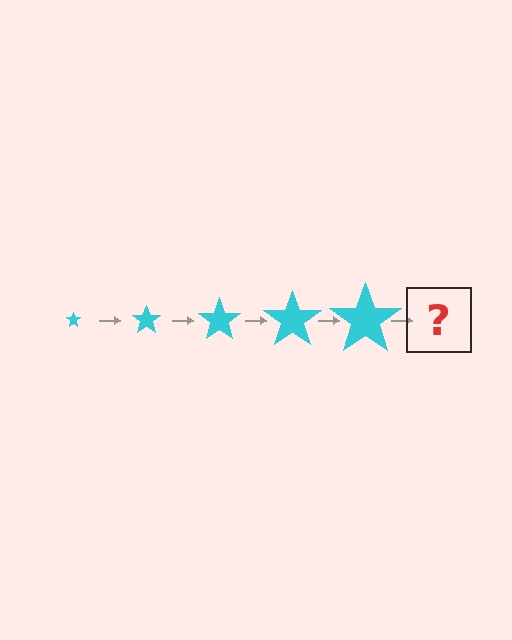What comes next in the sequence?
The next element should be a cyan star, larger than the previous one.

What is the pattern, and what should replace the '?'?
The pattern is that the star gets progressively larger each step. The '?' should be a cyan star, larger than the previous one.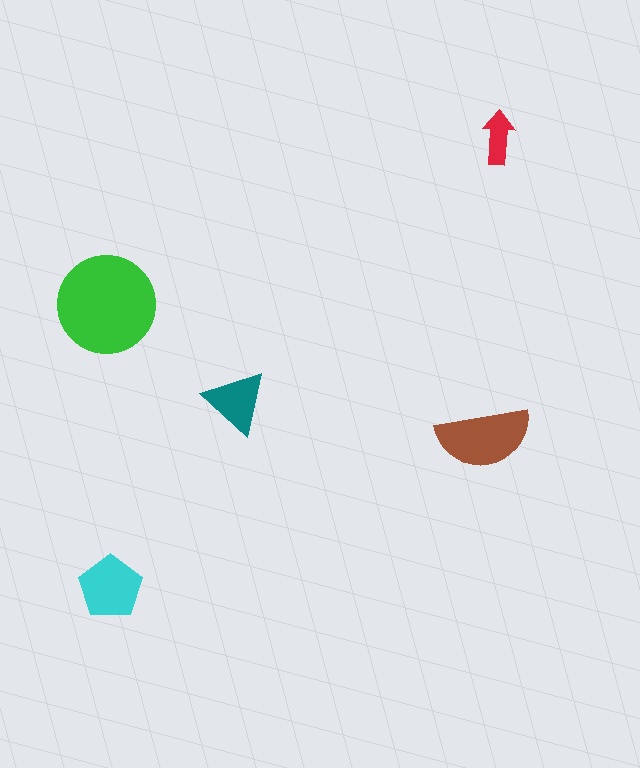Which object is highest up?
The red arrow is topmost.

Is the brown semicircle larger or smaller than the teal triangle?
Larger.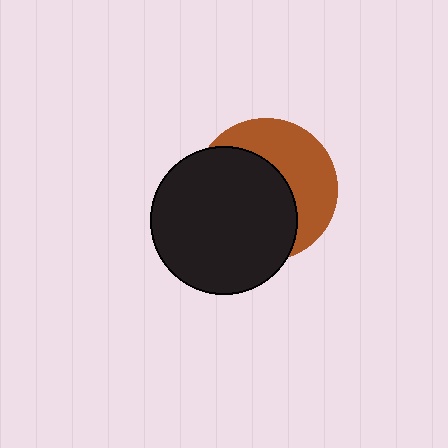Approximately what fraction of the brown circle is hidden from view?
Roughly 57% of the brown circle is hidden behind the black circle.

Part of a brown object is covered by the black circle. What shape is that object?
It is a circle.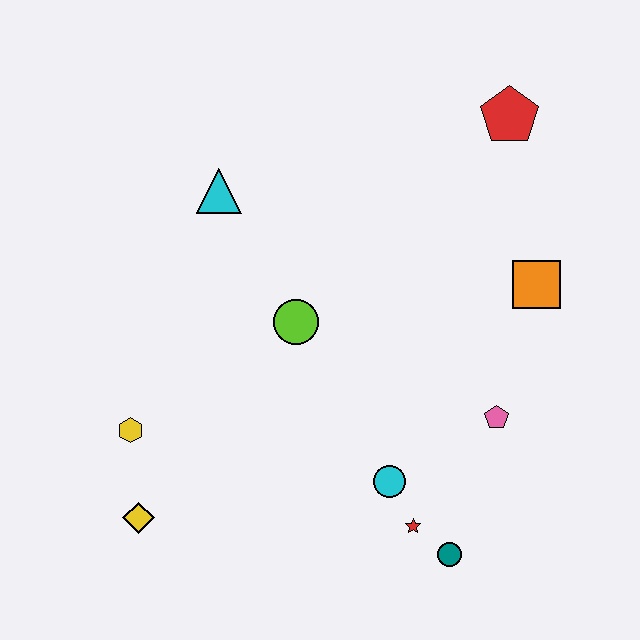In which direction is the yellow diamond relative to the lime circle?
The yellow diamond is below the lime circle.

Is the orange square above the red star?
Yes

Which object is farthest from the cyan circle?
The red pentagon is farthest from the cyan circle.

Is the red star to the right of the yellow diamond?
Yes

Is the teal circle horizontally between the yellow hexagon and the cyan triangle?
No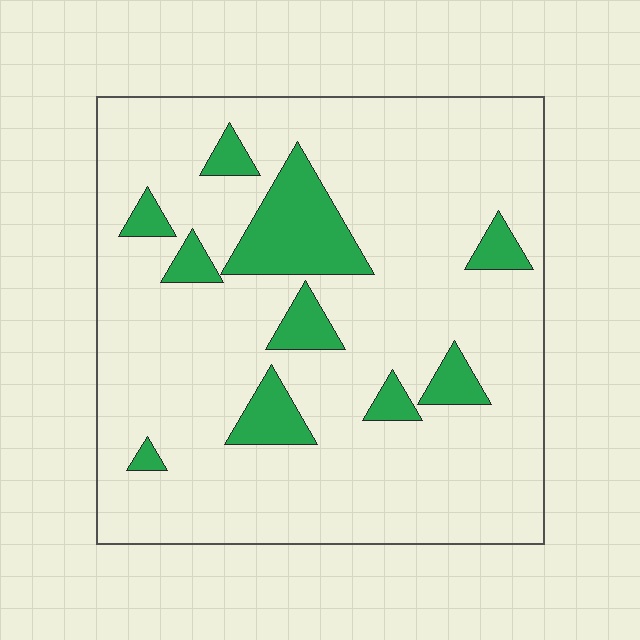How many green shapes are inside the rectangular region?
10.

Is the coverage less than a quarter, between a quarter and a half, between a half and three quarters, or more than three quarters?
Less than a quarter.